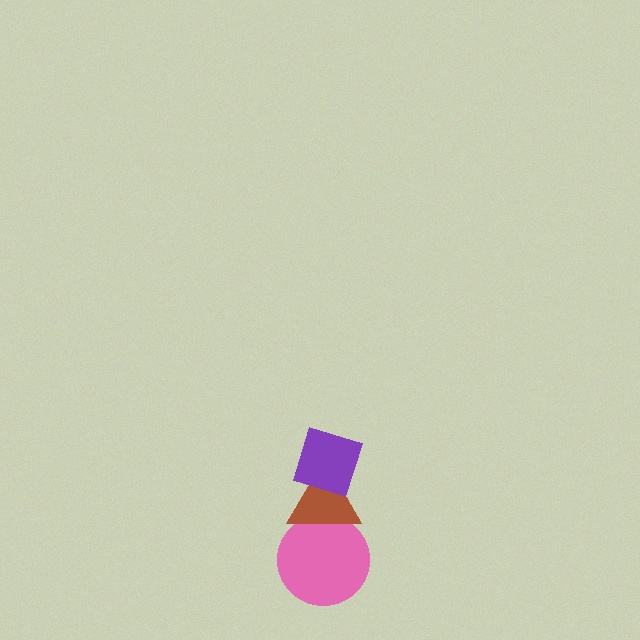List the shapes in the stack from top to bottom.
From top to bottom: the purple diamond, the brown triangle, the pink circle.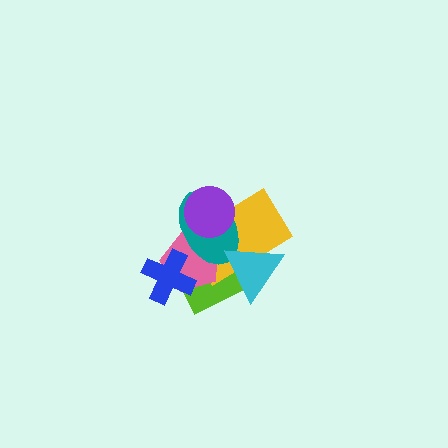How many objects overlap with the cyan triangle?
3 objects overlap with the cyan triangle.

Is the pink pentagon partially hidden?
Yes, it is partially covered by another shape.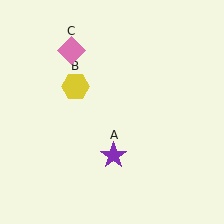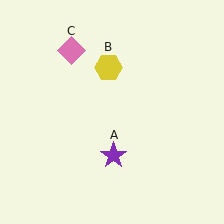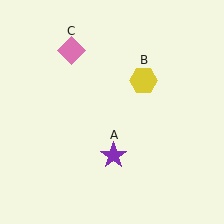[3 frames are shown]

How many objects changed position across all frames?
1 object changed position: yellow hexagon (object B).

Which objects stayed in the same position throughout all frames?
Purple star (object A) and pink diamond (object C) remained stationary.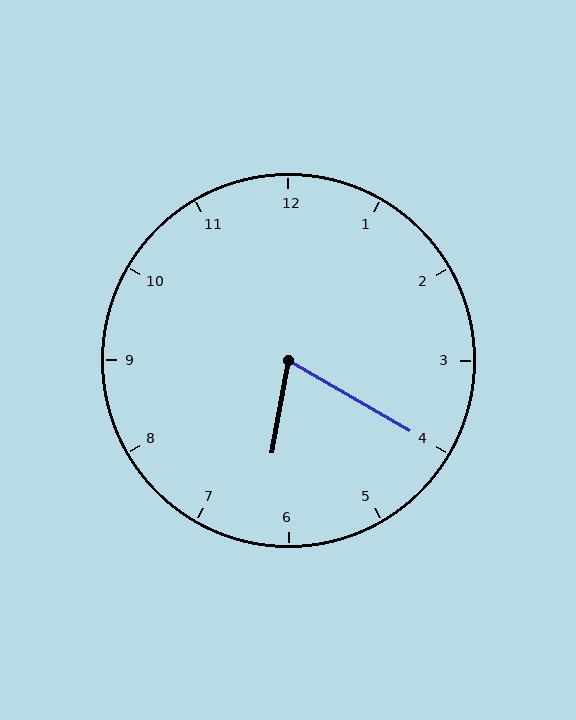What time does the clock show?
6:20.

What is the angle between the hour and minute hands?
Approximately 70 degrees.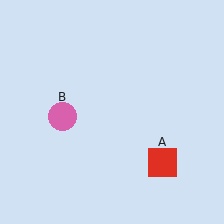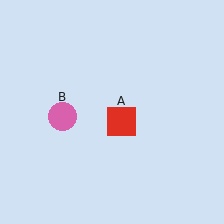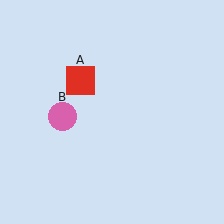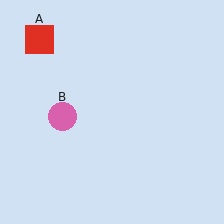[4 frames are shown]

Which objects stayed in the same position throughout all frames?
Pink circle (object B) remained stationary.